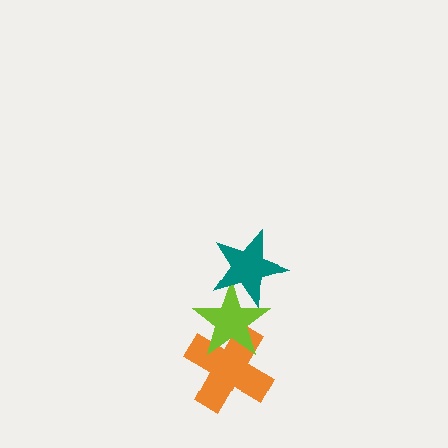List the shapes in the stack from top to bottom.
From top to bottom: the teal star, the lime star, the orange cross.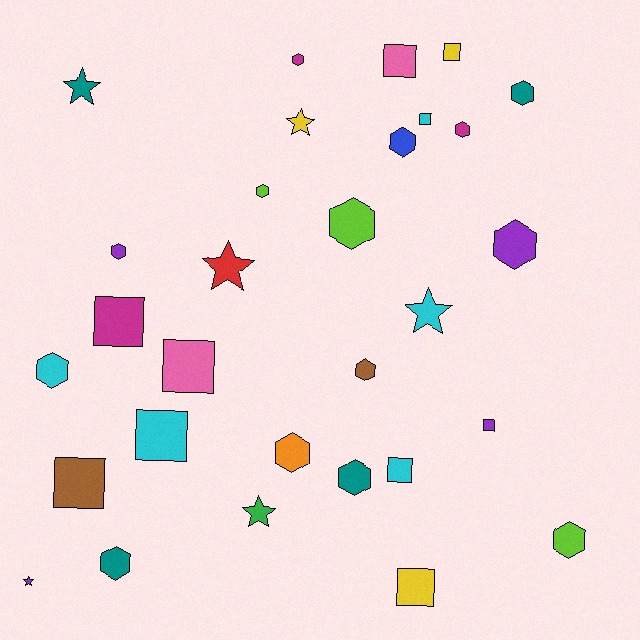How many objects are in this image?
There are 30 objects.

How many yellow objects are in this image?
There are 3 yellow objects.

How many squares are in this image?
There are 10 squares.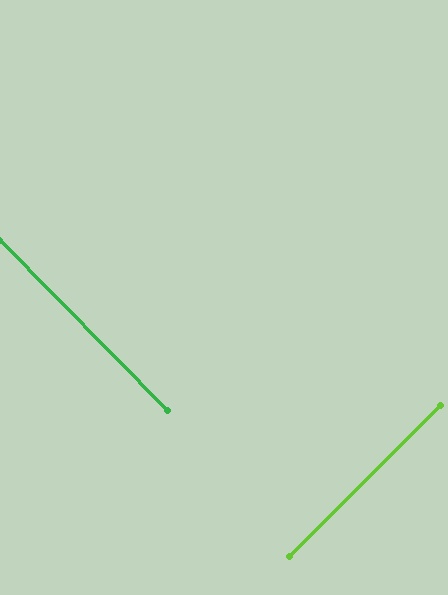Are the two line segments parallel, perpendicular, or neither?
Perpendicular — they meet at approximately 90°.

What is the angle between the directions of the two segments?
Approximately 90 degrees.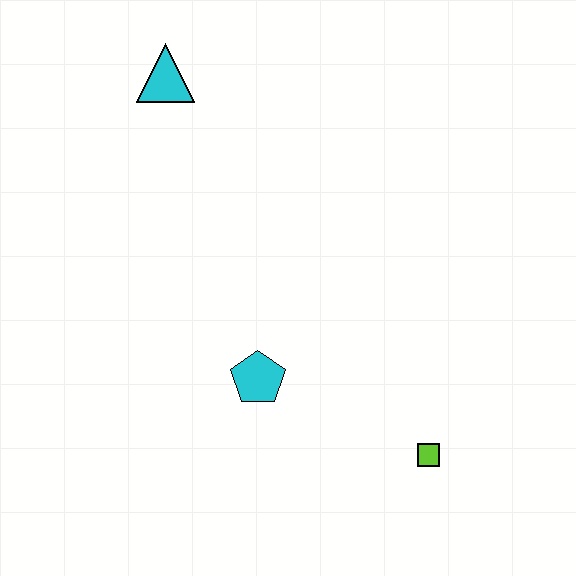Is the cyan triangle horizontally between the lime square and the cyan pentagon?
No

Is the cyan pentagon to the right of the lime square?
No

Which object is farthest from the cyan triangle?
The lime square is farthest from the cyan triangle.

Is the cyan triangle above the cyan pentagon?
Yes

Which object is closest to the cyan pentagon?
The lime square is closest to the cyan pentagon.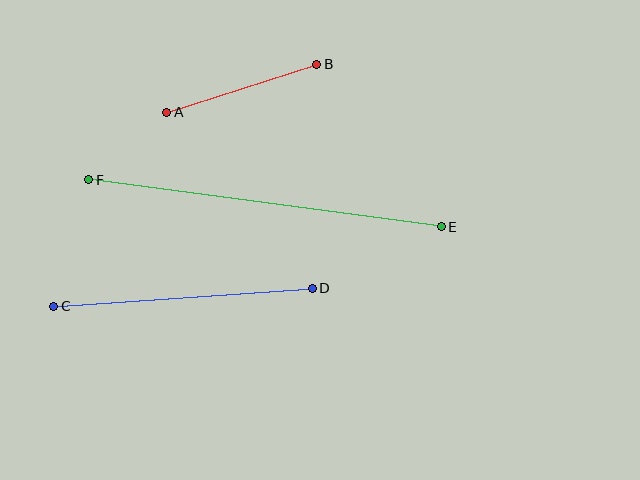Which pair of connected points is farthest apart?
Points E and F are farthest apart.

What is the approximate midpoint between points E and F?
The midpoint is at approximately (265, 203) pixels.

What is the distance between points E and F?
The distance is approximately 355 pixels.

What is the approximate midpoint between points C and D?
The midpoint is at approximately (183, 297) pixels.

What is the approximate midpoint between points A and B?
The midpoint is at approximately (242, 88) pixels.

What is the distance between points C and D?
The distance is approximately 259 pixels.